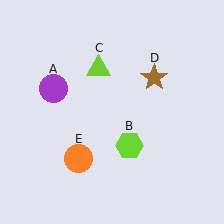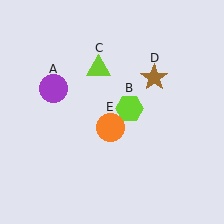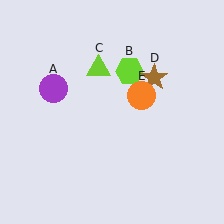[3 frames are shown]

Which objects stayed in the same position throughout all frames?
Purple circle (object A) and lime triangle (object C) and brown star (object D) remained stationary.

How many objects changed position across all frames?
2 objects changed position: lime hexagon (object B), orange circle (object E).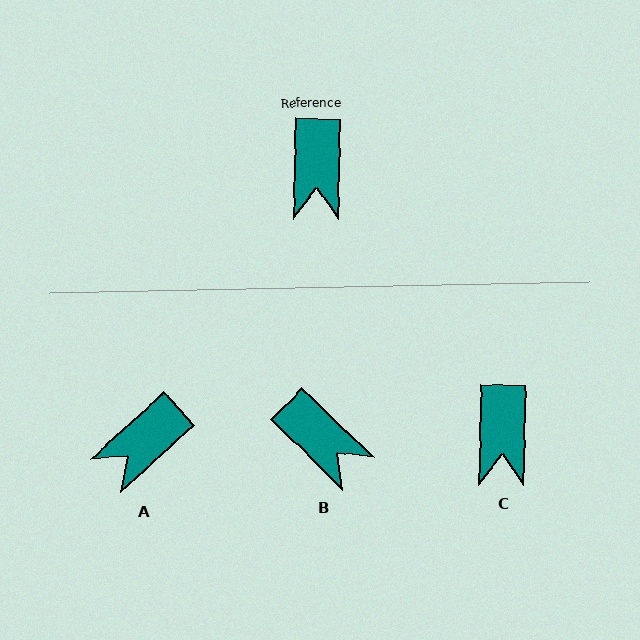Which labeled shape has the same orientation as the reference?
C.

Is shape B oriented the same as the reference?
No, it is off by about 47 degrees.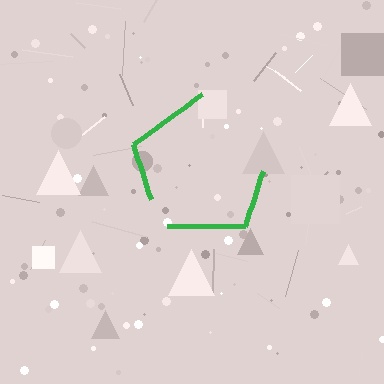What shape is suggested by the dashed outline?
The dashed outline suggests a pentagon.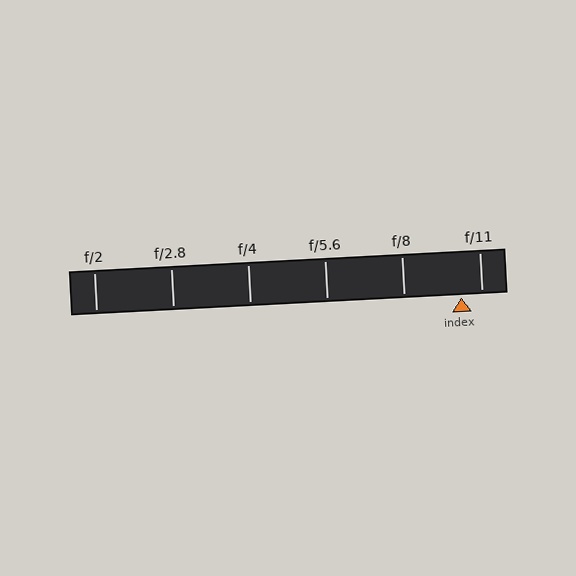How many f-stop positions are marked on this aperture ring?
There are 6 f-stop positions marked.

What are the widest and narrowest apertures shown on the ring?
The widest aperture shown is f/2 and the narrowest is f/11.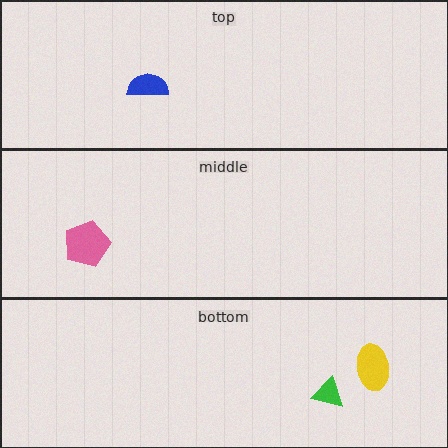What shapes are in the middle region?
The pink pentagon.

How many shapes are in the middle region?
1.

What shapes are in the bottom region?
The yellow ellipse, the green triangle.